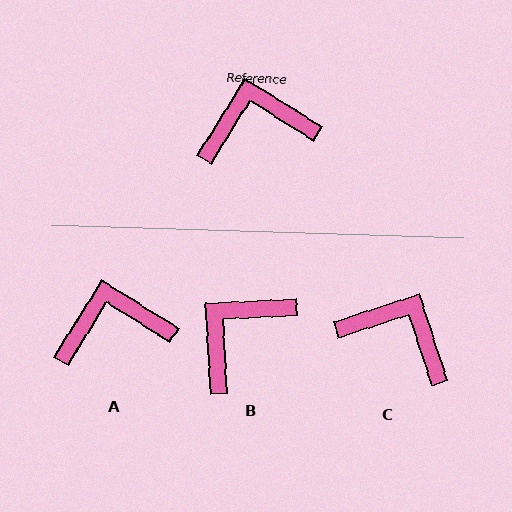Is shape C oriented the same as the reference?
No, it is off by about 40 degrees.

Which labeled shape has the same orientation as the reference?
A.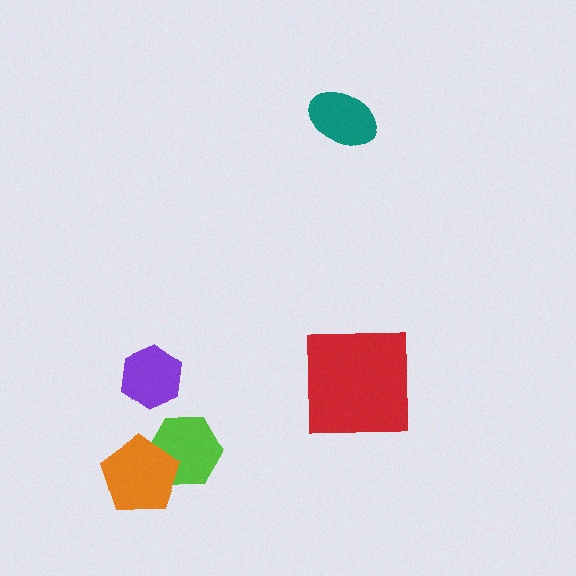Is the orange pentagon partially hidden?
No, no other shape covers it.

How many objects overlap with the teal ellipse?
0 objects overlap with the teal ellipse.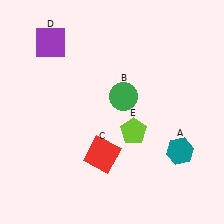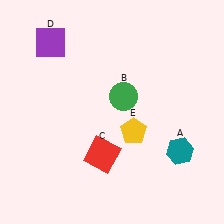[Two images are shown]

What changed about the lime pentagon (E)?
In Image 1, E is lime. In Image 2, it changed to yellow.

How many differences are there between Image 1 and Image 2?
There is 1 difference between the two images.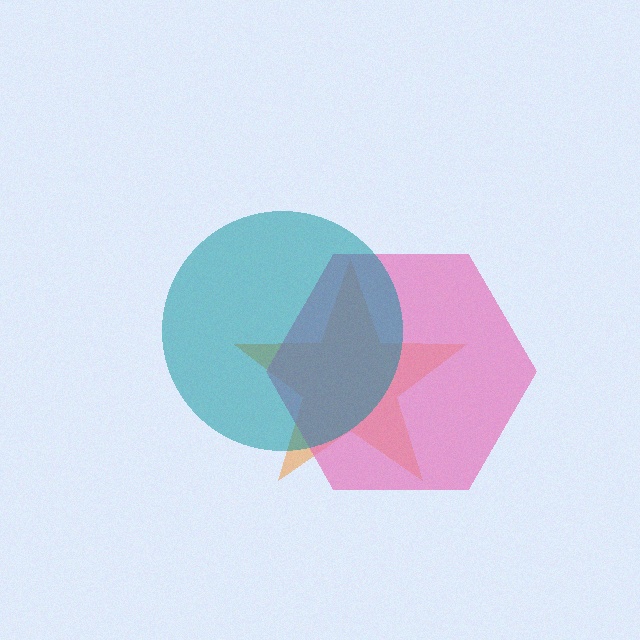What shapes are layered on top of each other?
The layered shapes are: an orange star, a pink hexagon, a teal circle.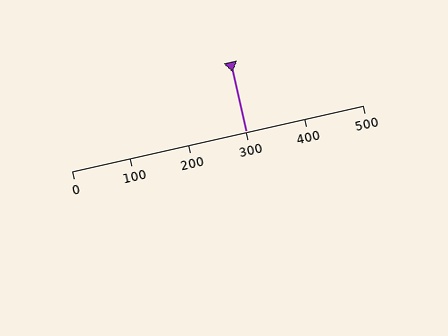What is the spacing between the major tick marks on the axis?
The major ticks are spaced 100 apart.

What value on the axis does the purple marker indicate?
The marker indicates approximately 300.